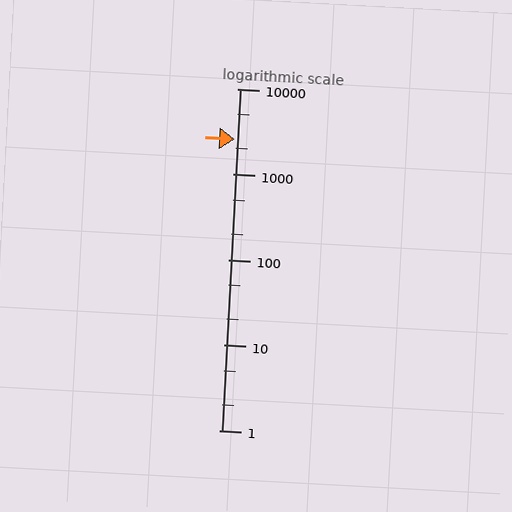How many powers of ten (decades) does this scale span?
The scale spans 4 decades, from 1 to 10000.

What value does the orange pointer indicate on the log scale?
The pointer indicates approximately 2600.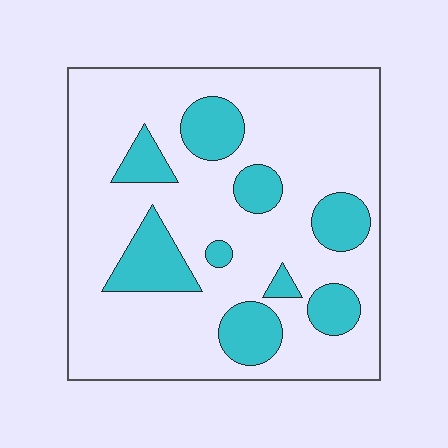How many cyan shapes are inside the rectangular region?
9.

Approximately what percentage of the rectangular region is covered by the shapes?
Approximately 20%.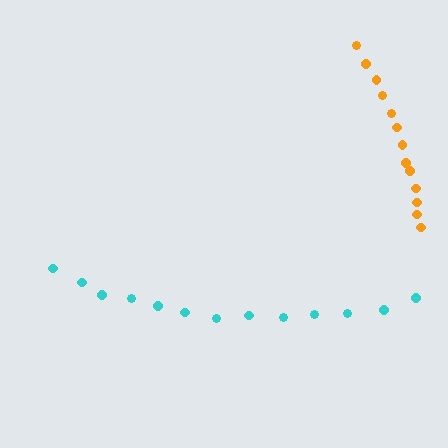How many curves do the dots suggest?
There are 2 distinct paths.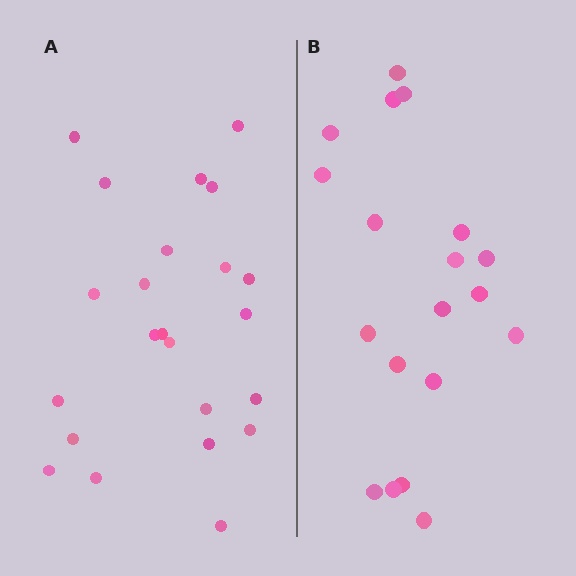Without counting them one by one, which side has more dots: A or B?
Region A (the left region) has more dots.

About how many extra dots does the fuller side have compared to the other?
Region A has about 4 more dots than region B.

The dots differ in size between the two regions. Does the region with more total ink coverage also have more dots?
No. Region B has more total ink coverage because its dots are larger, but region A actually contains more individual dots. Total area can be misleading — the number of items is what matters here.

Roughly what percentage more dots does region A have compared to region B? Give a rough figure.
About 20% more.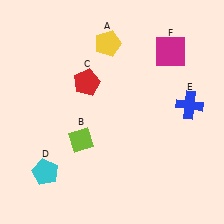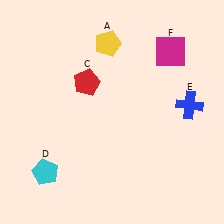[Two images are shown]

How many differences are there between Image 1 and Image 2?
There is 1 difference between the two images.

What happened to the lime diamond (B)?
The lime diamond (B) was removed in Image 2. It was in the bottom-left area of Image 1.